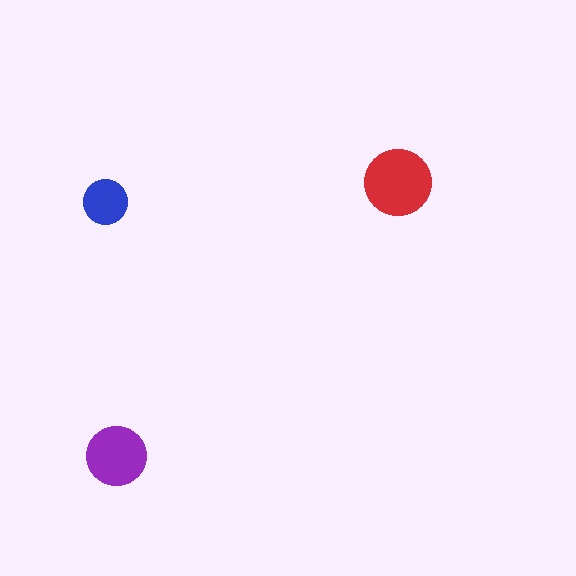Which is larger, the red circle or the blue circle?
The red one.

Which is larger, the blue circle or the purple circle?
The purple one.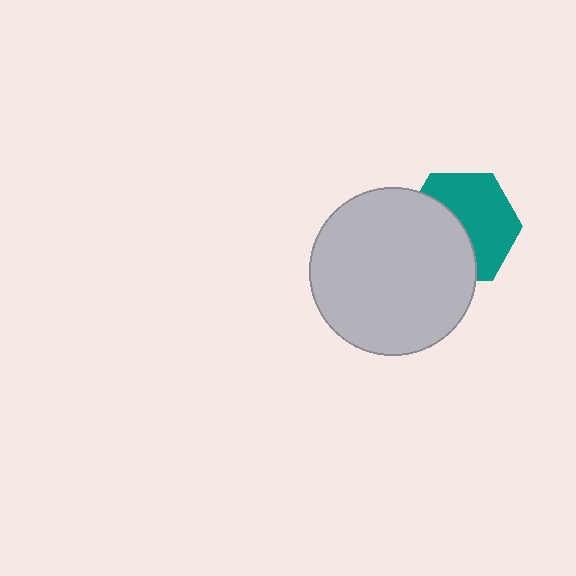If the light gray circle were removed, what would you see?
You would see the complete teal hexagon.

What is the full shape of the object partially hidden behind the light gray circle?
The partially hidden object is a teal hexagon.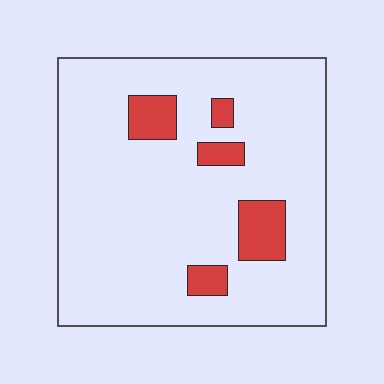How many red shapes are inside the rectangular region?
5.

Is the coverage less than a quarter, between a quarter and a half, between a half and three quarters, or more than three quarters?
Less than a quarter.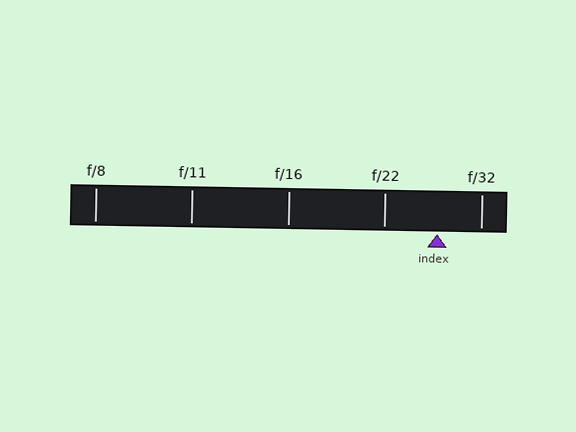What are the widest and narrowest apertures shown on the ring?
The widest aperture shown is f/8 and the narrowest is f/32.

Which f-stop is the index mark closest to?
The index mark is closest to f/32.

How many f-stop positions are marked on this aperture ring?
There are 5 f-stop positions marked.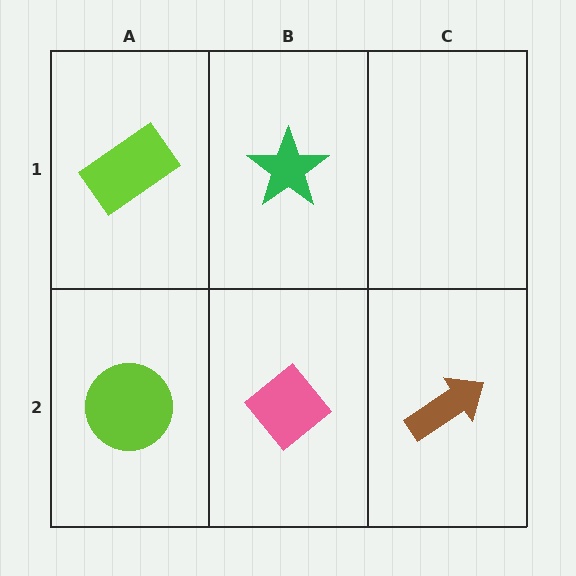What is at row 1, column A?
A lime rectangle.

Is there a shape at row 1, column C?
No, that cell is empty.